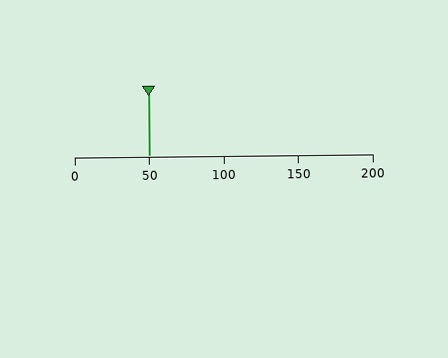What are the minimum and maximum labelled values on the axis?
The axis runs from 0 to 200.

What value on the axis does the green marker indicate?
The marker indicates approximately 50.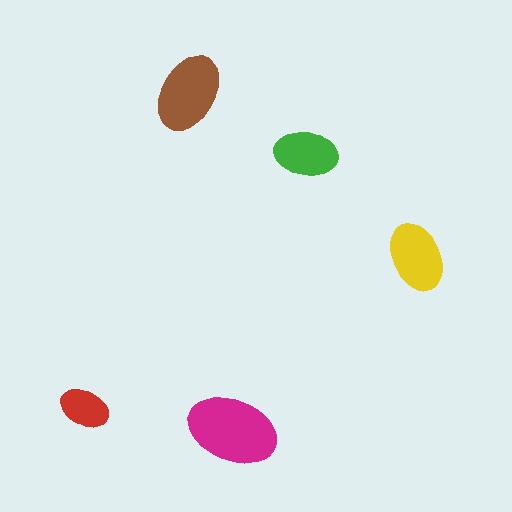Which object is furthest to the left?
The red ellipse is leftmost.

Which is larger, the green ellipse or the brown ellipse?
The brown one.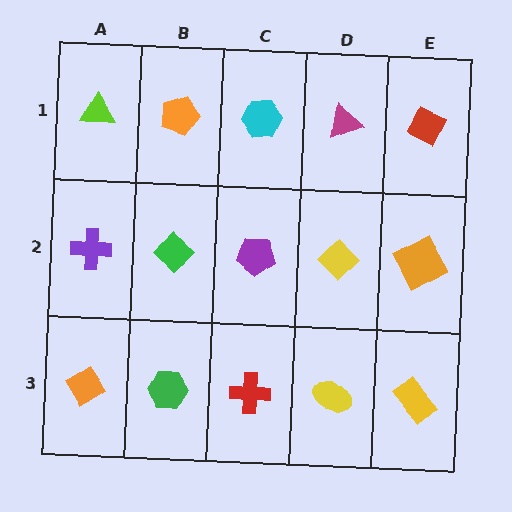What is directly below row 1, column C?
A purple pentagon.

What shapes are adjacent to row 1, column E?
An orange square (row 2, column E), a magenta triangle (row 1, column D).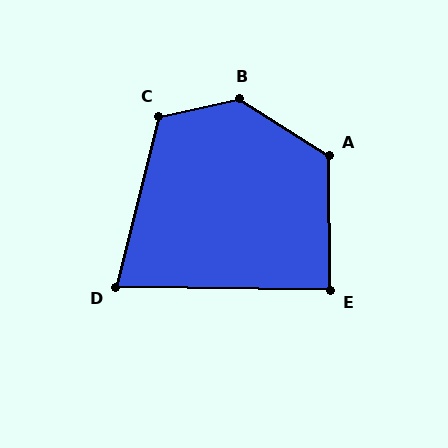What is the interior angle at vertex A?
Approximately 122 degrees (obtuse).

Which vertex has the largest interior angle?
B, at approximately 136 degrees.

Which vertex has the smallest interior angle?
D, at approximately 77 degrees.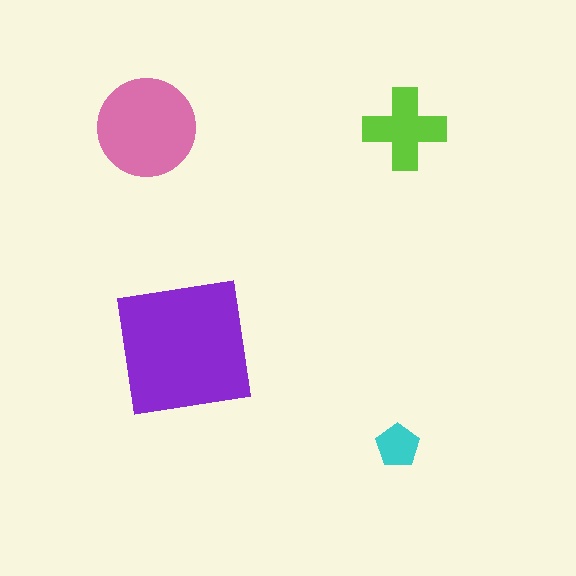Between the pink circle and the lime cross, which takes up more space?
The pink circle.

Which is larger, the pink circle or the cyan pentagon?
The pink circle.